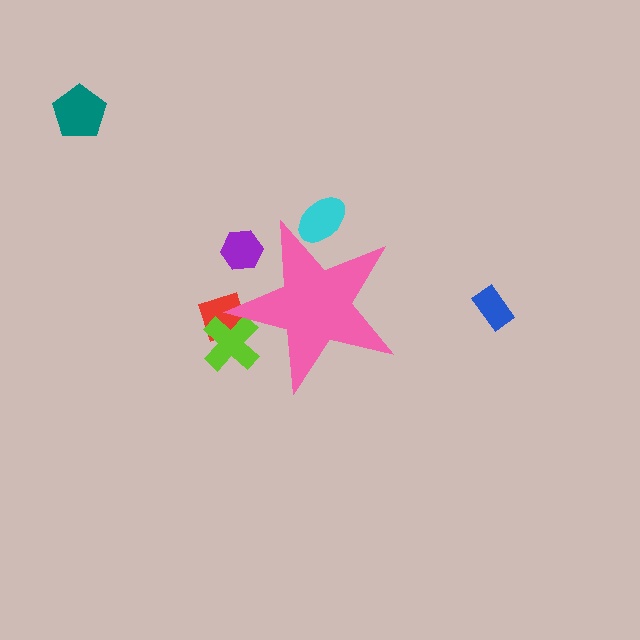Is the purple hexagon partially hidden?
Yes, the purple hexagon is partially hidden behind the pink star.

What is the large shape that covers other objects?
A pink star.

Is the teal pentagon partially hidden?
No, the teal pentagon is fully visible.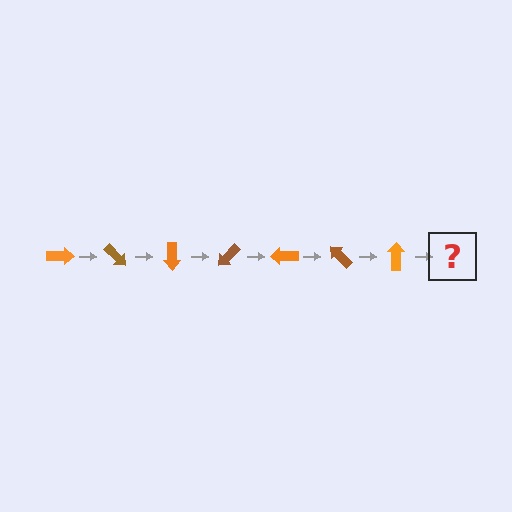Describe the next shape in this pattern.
It should be a brown arrow, rotated 315 degrees from the start.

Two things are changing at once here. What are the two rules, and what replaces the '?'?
The two rules are that it rotates 45 degrees each step and the color cycles through orange and brown. The '?' should be a brown arrow, rotated 315 degrees from the start.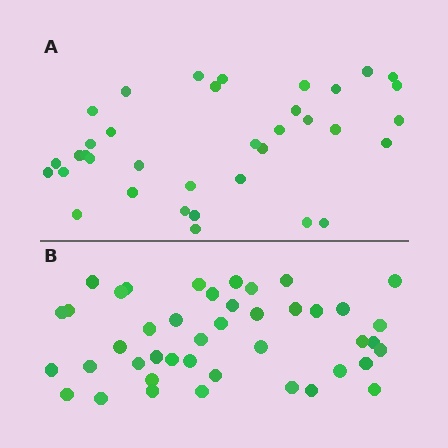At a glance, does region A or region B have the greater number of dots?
Region B (the bottom region) has more dots.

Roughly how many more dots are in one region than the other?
Region B has roughly 8 or so more dots than region A.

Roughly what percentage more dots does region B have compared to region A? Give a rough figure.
About 20% more.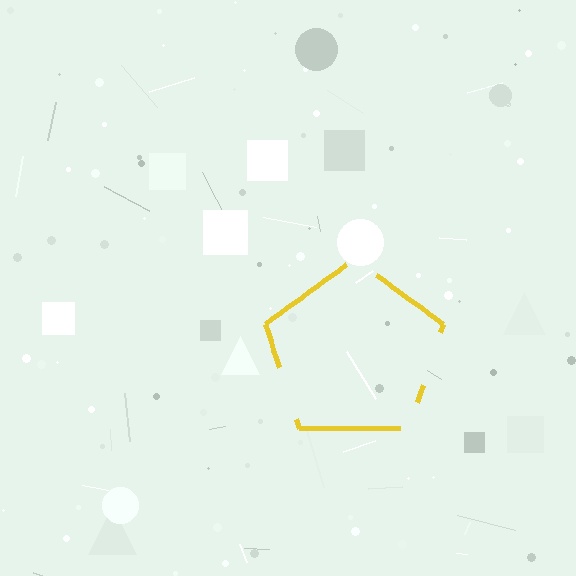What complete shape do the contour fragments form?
The contour fragments form a pentagon.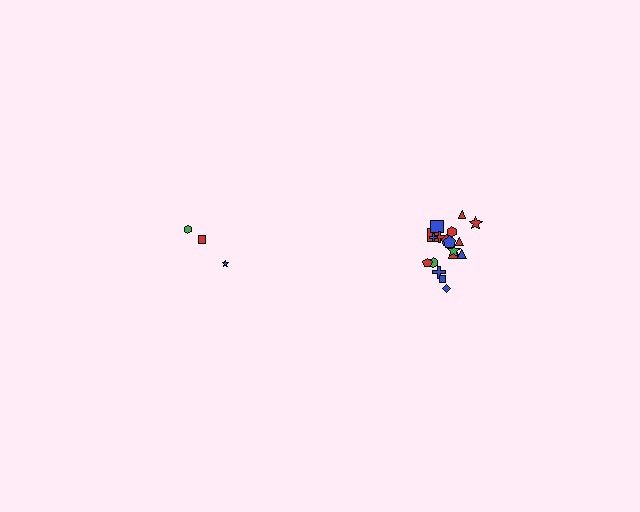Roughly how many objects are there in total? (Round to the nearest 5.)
Roughly 20 objects in total.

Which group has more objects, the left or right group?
The right group.